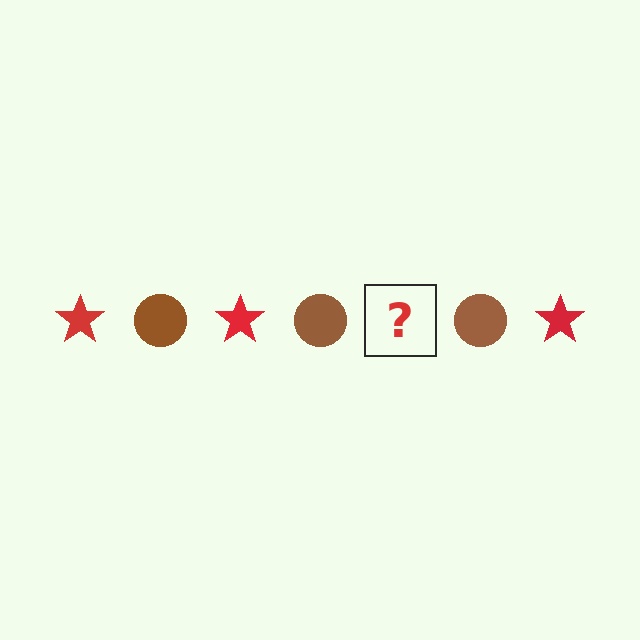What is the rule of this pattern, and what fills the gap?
The rule is that the pattern alternates between red star and brown circle. The gap should be filled with a red star.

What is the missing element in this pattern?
The missing element is a red star.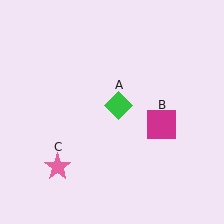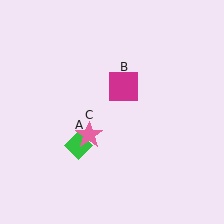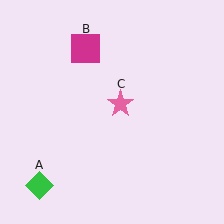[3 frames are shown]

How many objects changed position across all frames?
3 objects changed position: green diamond (object A), magenta square (object B), pink star (object C).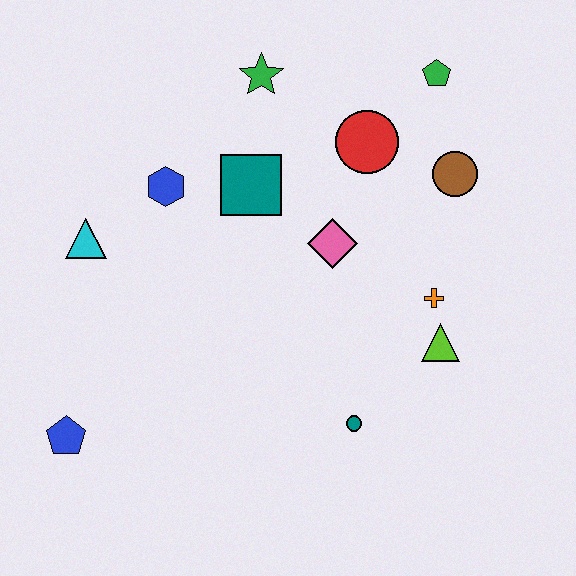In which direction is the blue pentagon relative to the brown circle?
The blue pentagon is to the left of the brown circle.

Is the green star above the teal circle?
Yes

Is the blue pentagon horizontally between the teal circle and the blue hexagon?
No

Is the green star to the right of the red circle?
No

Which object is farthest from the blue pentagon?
The green pentagon is farthest from the blue pentagon.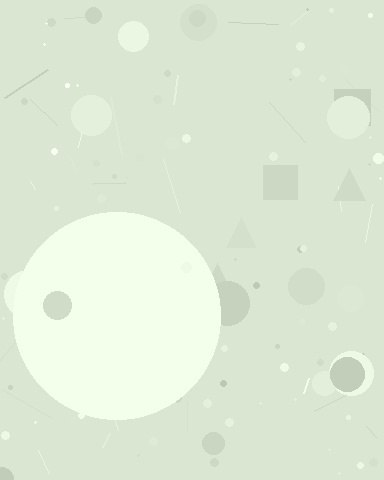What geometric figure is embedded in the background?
A circle is embedded in the background.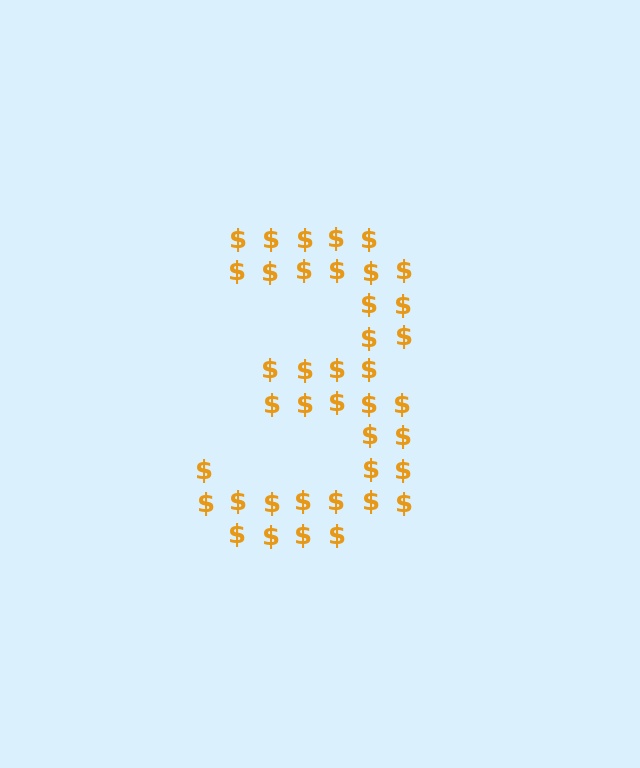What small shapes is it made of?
It is made of small dollar signs.